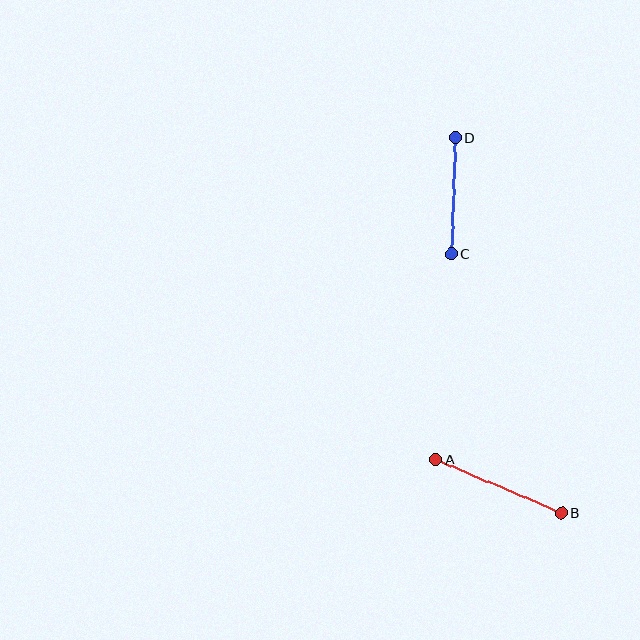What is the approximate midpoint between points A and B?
The midpoint is at approximately (499, 487) pixels.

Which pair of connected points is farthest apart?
Points A and B are farthest apart.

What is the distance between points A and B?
The distance is approximately 137 pixels.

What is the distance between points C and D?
The distance is approximately 116 pixels.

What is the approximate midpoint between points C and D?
The midpoint is at approximately (453, 196) pixels.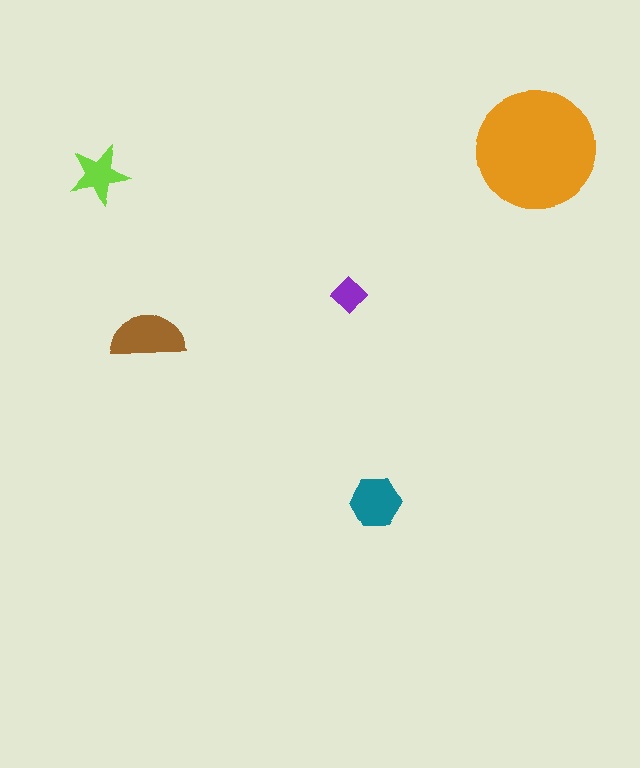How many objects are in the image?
There are 5 objects in the image.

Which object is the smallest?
The purple diamond.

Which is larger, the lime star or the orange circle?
The orange circle.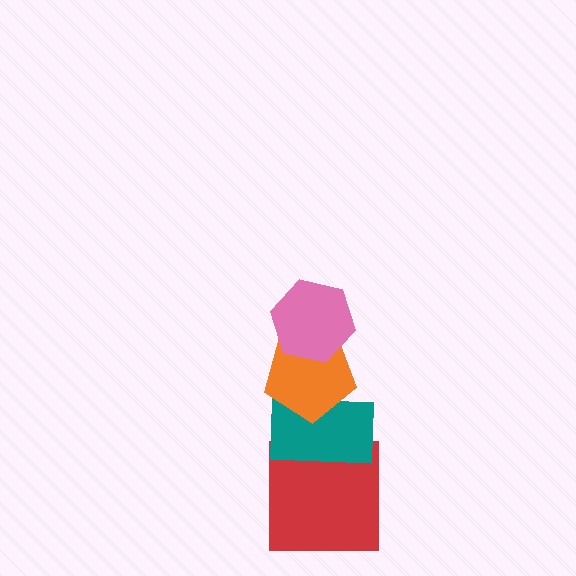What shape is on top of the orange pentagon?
The pink hexagon is on top of the orange pentagon.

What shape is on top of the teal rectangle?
The orange pentagon is on top of the teal rectangle.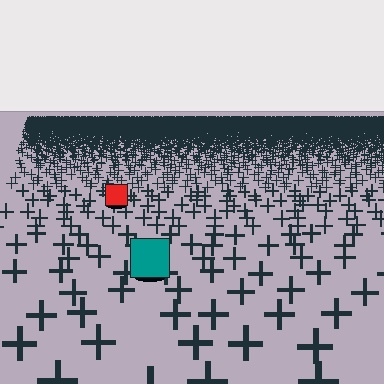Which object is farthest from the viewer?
The red square is farthest from the viewer. It appears smaller and the ground texture around it is denser.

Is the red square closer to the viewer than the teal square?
No. The teal square is closer — you can tell from the texture gradient: the ground texture is coarser near it.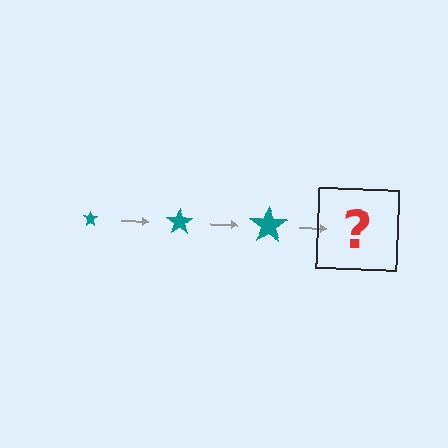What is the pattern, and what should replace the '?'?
The pattern is that the star gets progressively larger each step. The '?' should be a teal star, larger than the previous one.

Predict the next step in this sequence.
The next step is a teal star, larger than the previous one.